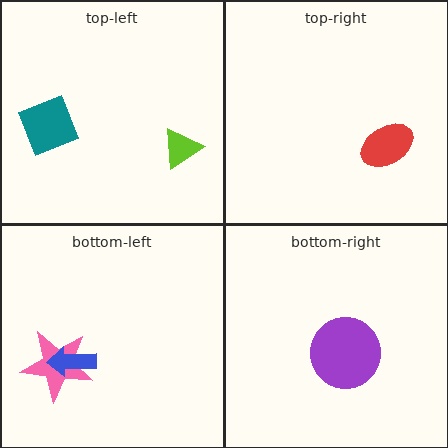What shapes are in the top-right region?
The red ellipse.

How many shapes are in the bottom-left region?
2.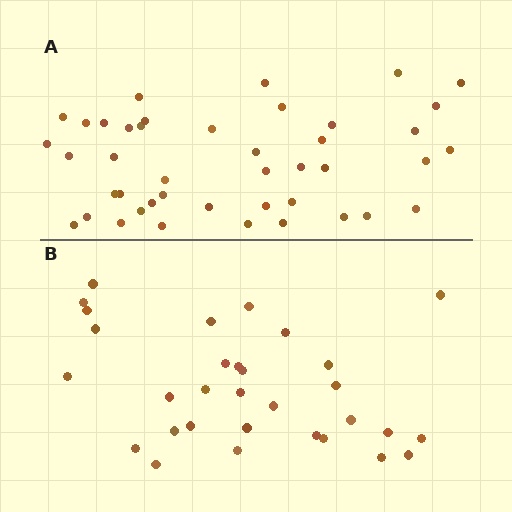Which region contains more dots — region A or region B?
Region A (the top region) has more dots.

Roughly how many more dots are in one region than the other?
Region A has roughly 12 or so more dots than region B.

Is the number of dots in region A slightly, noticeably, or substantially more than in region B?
Region A has noticeably more, but not dramatically so. The ratio is roughly 1.4 to 1.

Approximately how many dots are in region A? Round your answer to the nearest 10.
About 40 dots. (The exact count is 43, which rounds to 40.)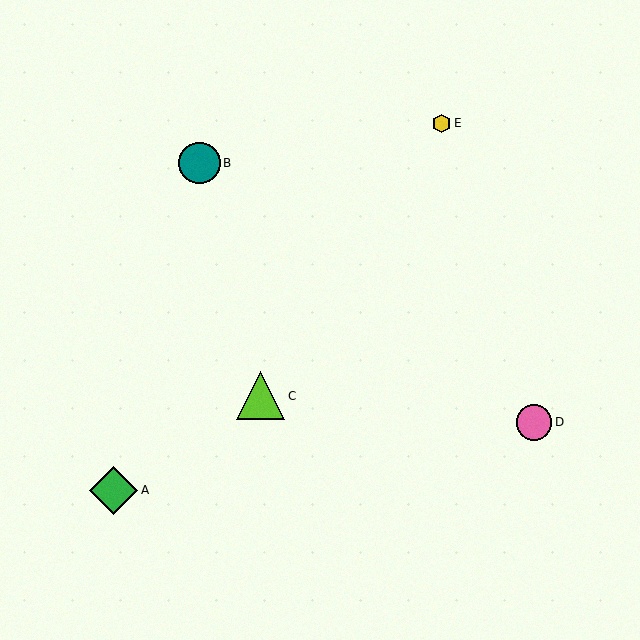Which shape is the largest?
The green diamond (labeled A) is the largest.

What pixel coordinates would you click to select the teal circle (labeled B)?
Click at (199, 163) to select the teal circle B.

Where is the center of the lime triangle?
The center of the lime triangle is at (261, 396).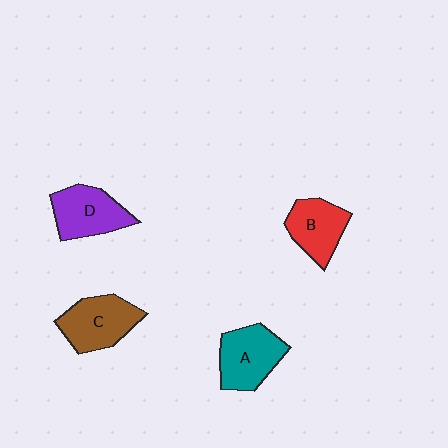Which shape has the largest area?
Shape A (teal).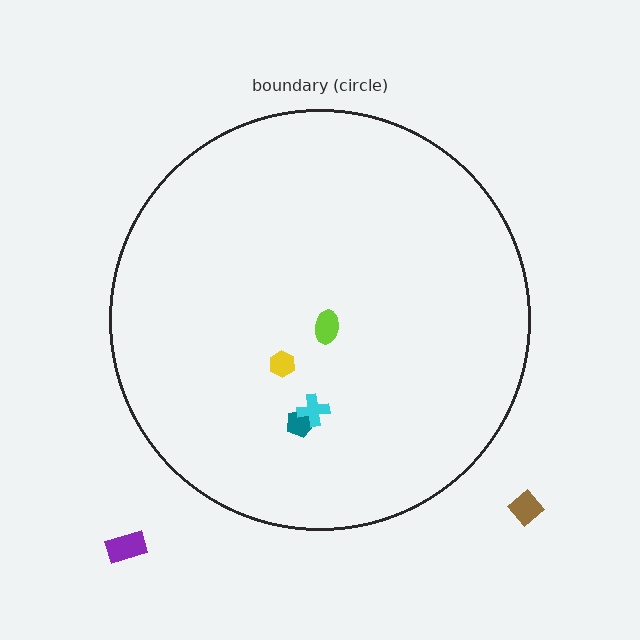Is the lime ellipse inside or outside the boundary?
Inside.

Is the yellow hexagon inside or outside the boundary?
Inside.